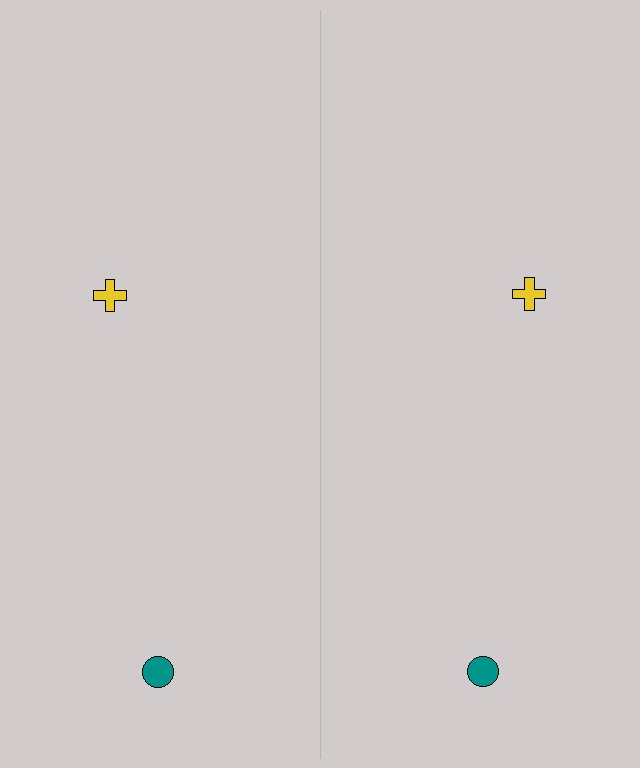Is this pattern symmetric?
Yes, this pattern has bilateral (reflection) symmetry.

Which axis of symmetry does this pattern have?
The pattern has a vertical axis of symmetry running through the center of the image.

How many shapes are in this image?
There are 4 shapes in this image.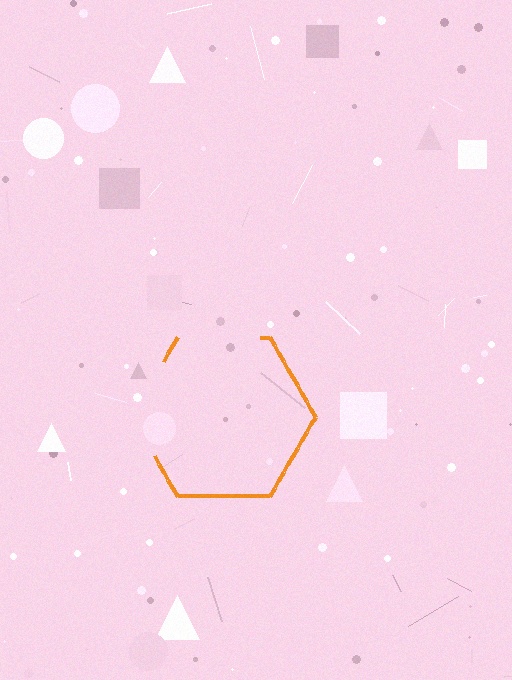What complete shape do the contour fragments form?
The contour fragments form a hexagon.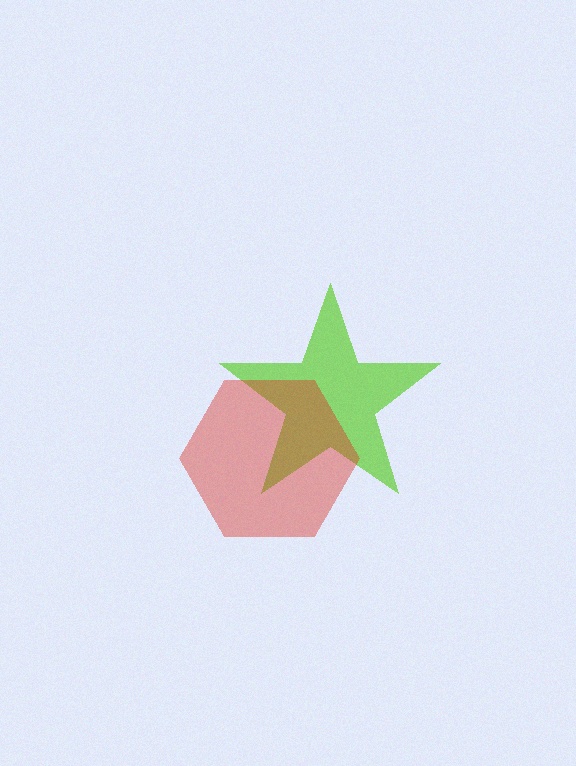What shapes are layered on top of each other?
The layered shapes are: a lime star, a red hexagon.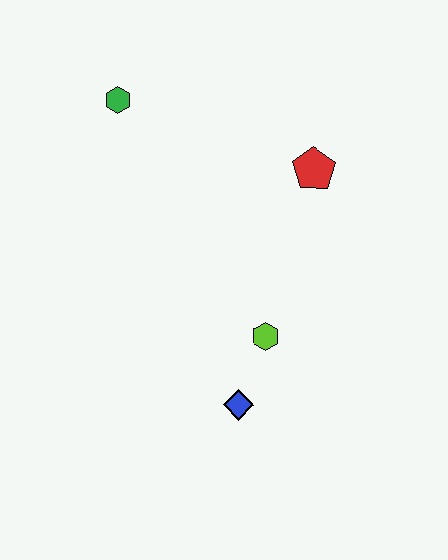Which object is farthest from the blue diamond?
The green hexagon is farthest from the blue diamond.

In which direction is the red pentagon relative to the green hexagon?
The red pentagon is to the right of the green hexagon.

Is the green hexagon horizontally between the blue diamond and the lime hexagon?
No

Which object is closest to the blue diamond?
The lime hexagon is closest to the blue diamond.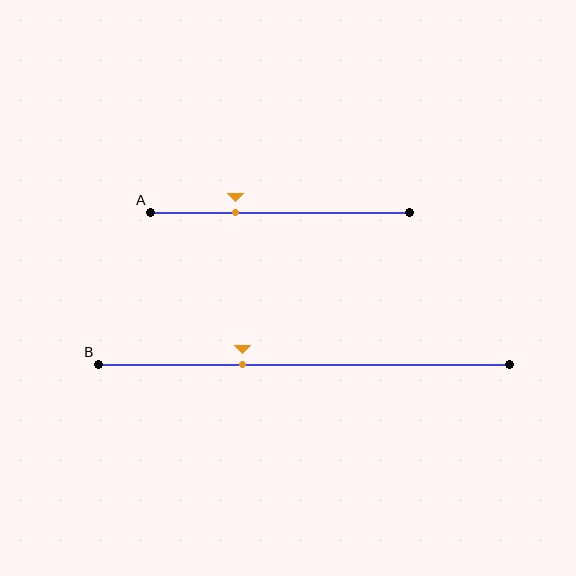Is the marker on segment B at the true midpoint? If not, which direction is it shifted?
No, the marker on segment B is shifted to the left by about 15% of the segment length.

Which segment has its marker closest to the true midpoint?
Segment B has its marker closest to the true midpoint.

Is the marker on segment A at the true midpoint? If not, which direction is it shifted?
No, the marker on segment A is shifted to the left by about 17% of the segment length.